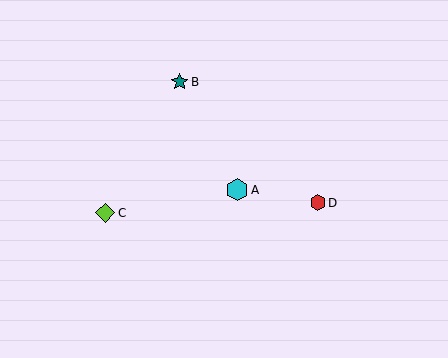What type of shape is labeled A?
Shape A is a cyan hexagon.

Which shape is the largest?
The cyan hexagon (labeled A) is the largest.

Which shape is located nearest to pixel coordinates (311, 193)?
The red hexagon (labeled D) at (318, 203) is nearest to that location.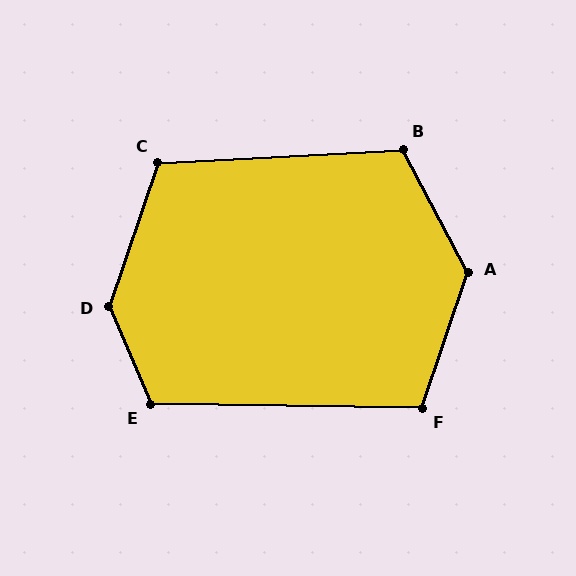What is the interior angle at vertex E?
Approximately 114 degrees (obtuse).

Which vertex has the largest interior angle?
D, at approximately 138 degrees.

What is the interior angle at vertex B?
Approximately 114 degrees (obtuse).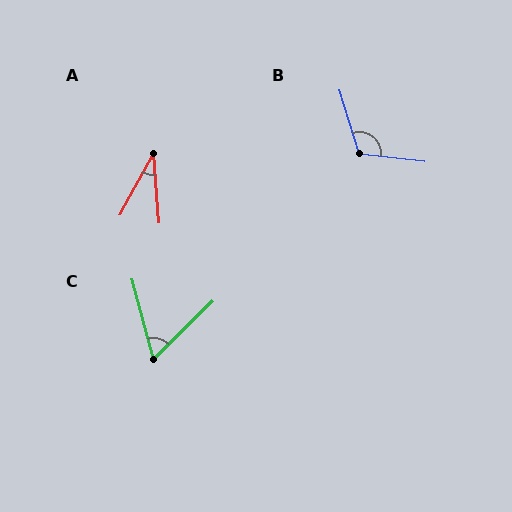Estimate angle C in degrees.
Approximately 61 degrees.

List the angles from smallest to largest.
A (33°), C (61°), B (114°).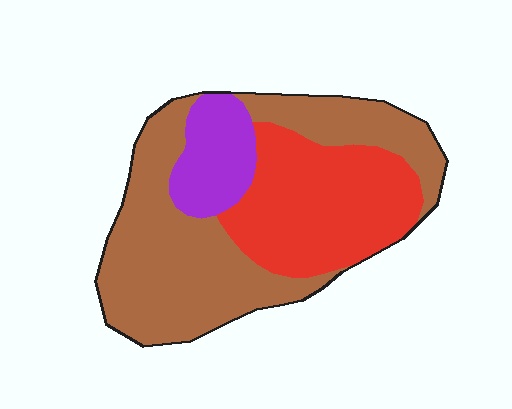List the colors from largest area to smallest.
From largest to smallest: brown, red, purple.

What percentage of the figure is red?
Red takes up about one third (1/3) of the figure.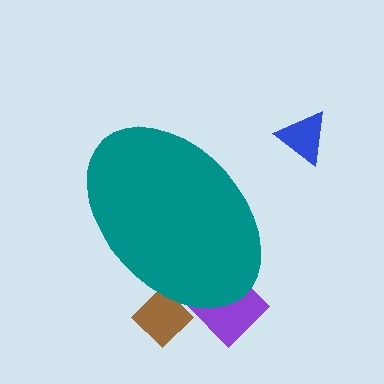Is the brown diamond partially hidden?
Yes, the brown diamond is partially hidden behind the teal ellipse.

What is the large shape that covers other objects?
A teal ellipse.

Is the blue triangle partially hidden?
No, the blue triangle is fully visible.